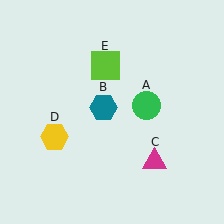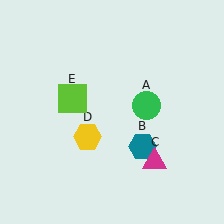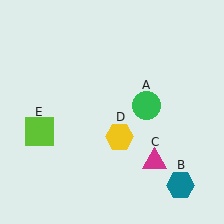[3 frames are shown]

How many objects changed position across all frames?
3 objects changed position: teal hexagon (object B), yellow hexagon (object D), lime square (object E).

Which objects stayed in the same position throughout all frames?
Green circle (object A) and magenta triangle (object C) remained stationary.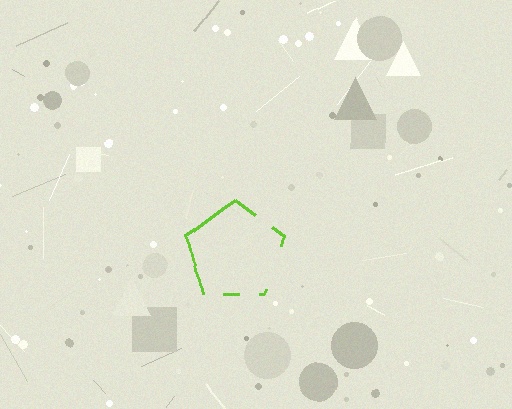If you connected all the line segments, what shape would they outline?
They would outline a pentagon.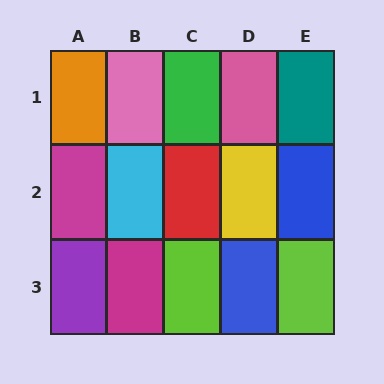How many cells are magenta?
2 cells are magenta.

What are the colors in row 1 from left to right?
Orange, pink, green, pink, teal.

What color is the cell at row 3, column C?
Lime.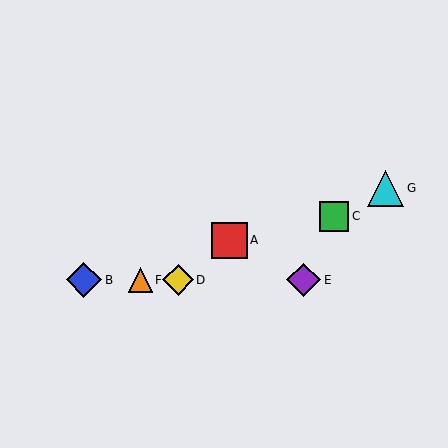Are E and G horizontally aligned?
No, E is at y≈280 and G is at y≈188.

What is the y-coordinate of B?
Object B is at y≈280.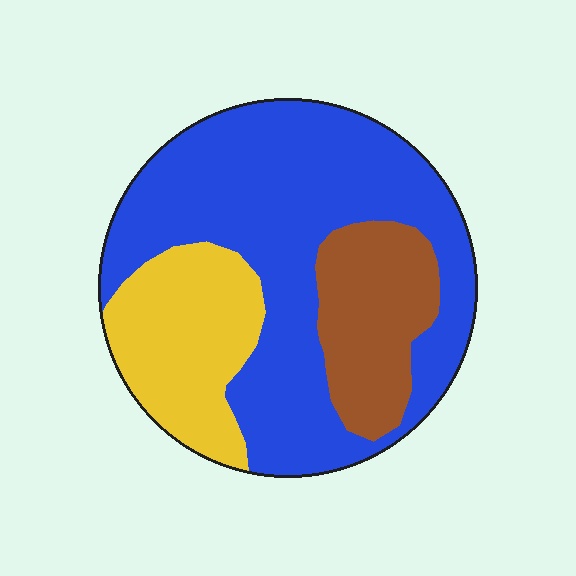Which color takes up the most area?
Blue, at roughly 60%.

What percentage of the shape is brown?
Brown takes up less than a quarter of the shape.